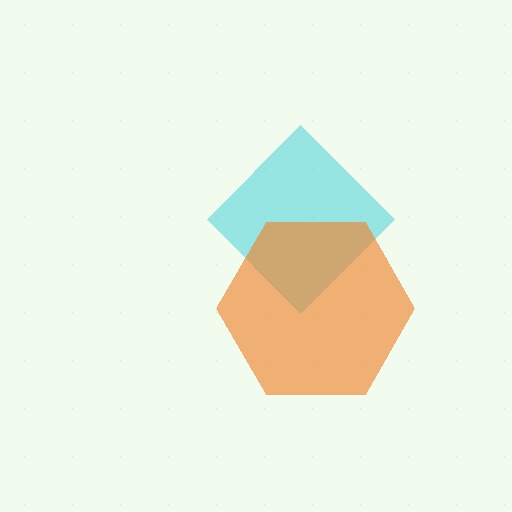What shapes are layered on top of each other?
The layered shapes are: a cyan diamond, an orange hexagon.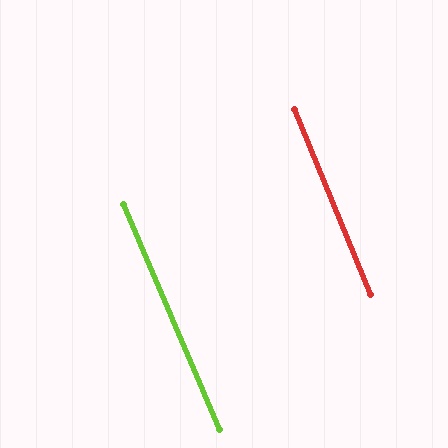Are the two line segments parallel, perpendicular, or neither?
Parallel — their directions differ by only 0.8°.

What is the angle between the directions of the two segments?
Approximately 1 degree.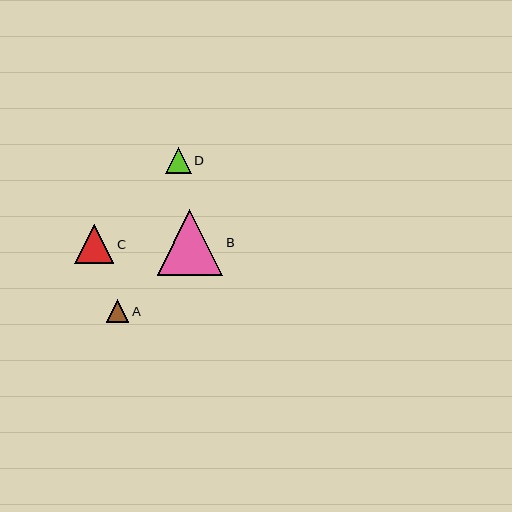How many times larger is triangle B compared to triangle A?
Triangle B is approximately 2.9 times the size of triangle A.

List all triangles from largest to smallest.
From largest to smallest: B, C, D, A.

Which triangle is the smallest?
Triangle A is the smallest with a size of approximately 23 pixels.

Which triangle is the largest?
Triangle B is the largest with a size of approximately 66 pixels.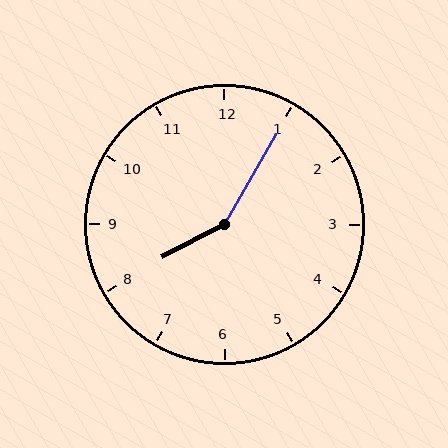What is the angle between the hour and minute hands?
Approximately 148 degrees.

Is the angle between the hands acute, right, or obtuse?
It is obtuse.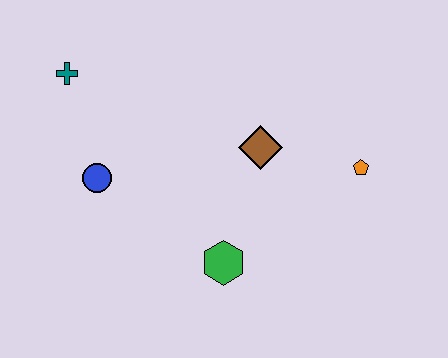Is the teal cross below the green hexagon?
No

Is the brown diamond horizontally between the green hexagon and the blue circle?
No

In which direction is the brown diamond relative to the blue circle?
The brown diamond is to the right of the blue circle.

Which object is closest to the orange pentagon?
The brown diamond is closest to the orange pentagon.